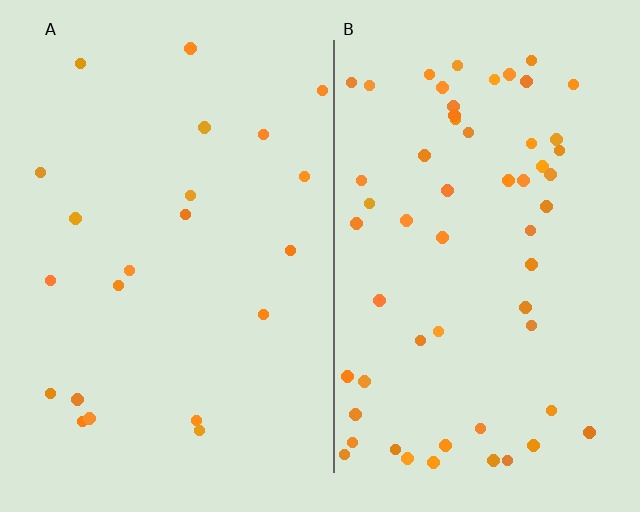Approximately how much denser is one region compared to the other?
Approximately 2.7× — region B over region A.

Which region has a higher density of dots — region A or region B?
B (the right).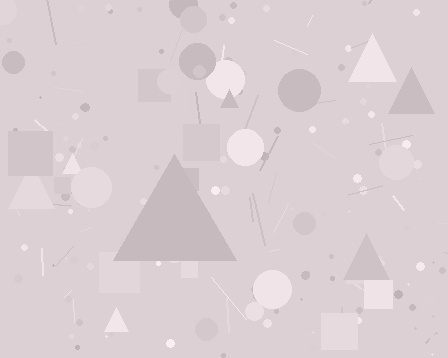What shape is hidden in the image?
A triangle is hidden in the image.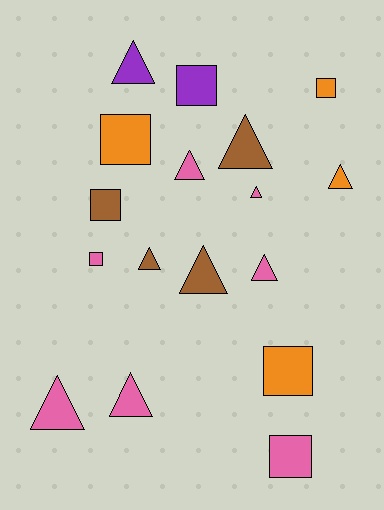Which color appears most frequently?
Pink, with 7 objects.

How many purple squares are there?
There is 1 purple square.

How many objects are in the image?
There are 17 objects.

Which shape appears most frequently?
Triangle, with 10 objects.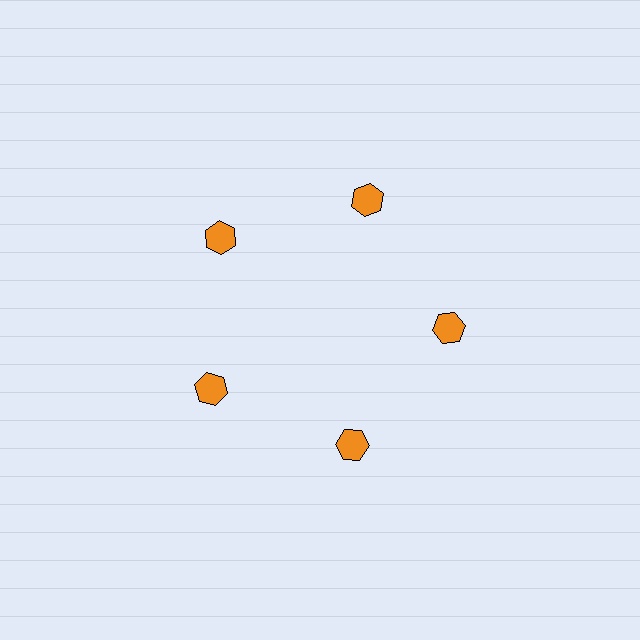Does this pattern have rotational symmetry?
Yes, this pattern has 5-fold rotational symmetry. It looks the same after rotating 72 degrees around the center.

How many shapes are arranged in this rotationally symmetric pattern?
There are 5 shapes, arranged in 5 groups of 1.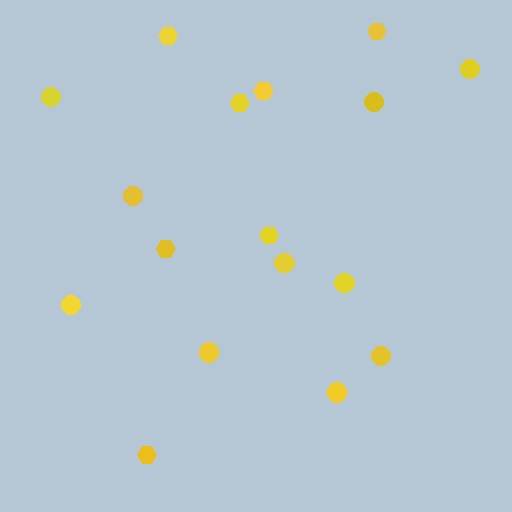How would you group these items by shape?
There are 2 groups: one group of hexagons (7) and one group of circles (10).